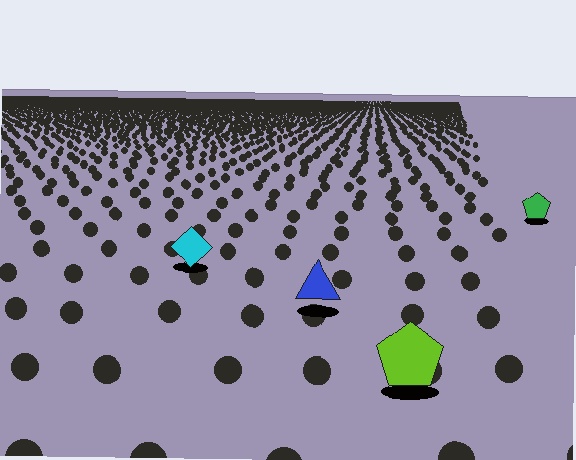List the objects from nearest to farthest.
From nearest to farthest: the lime pentagon, the blue triangle, the cyan diamond, the green pentagon.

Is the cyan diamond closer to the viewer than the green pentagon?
Yes. The cyan diamond is closer — you can tell from the texture gradient: the ground texture is coarser near it.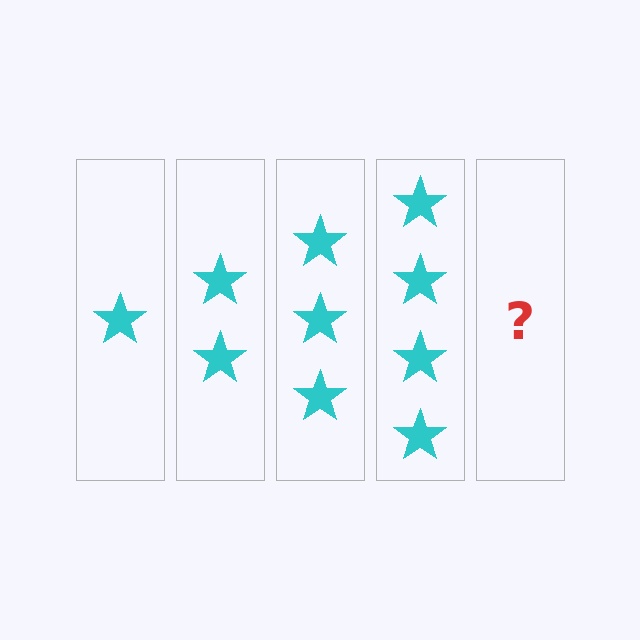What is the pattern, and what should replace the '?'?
The pattern is that each step adds one more star. The '?' should be 5 stars.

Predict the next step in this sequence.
The next step is 5 stars.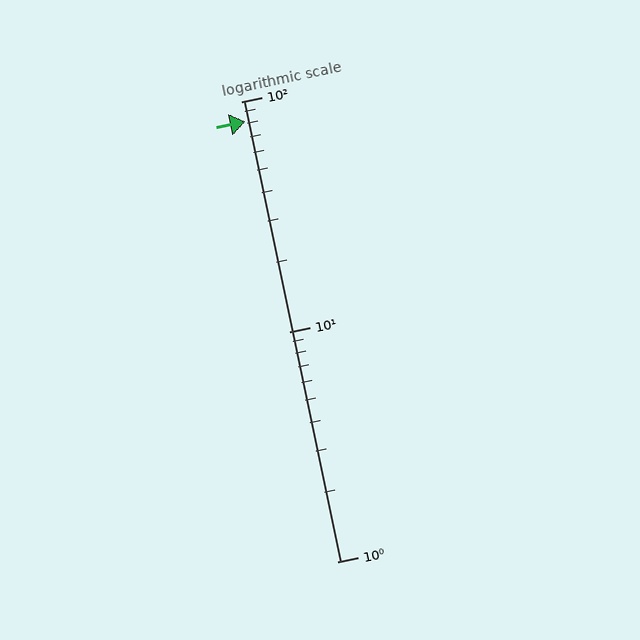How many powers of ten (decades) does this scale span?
The scale spans 2 decades, from 1 to 100.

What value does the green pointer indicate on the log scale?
The pointer indicates approximately 82.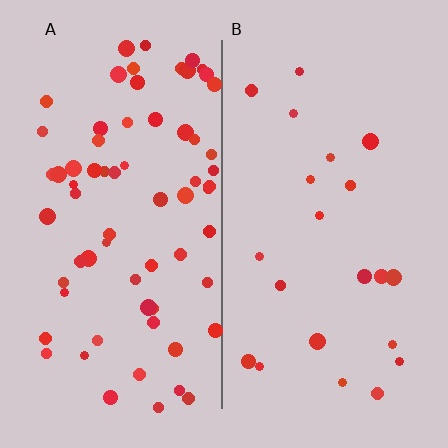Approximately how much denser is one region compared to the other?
Approximately 3.1× — region A over region B.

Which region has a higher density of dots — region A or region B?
A (the left).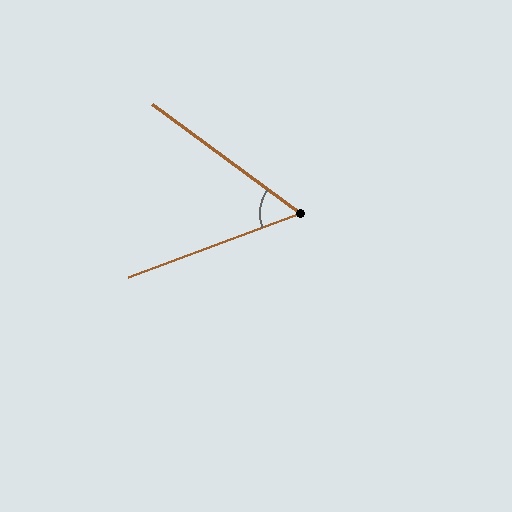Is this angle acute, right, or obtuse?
It is acute.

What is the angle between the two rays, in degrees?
Approximately 57 degrees.